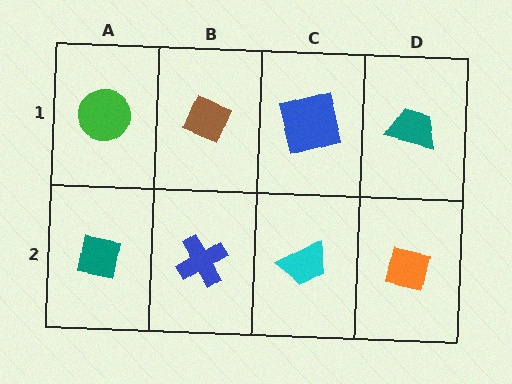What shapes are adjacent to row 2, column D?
A teal trapezoid (row 1, column D), a cyan trapezoid (row 2, column C).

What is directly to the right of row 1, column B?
A blue square.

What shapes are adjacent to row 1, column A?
A teal square (row 2, column A), a brown diamond (row 1, column B).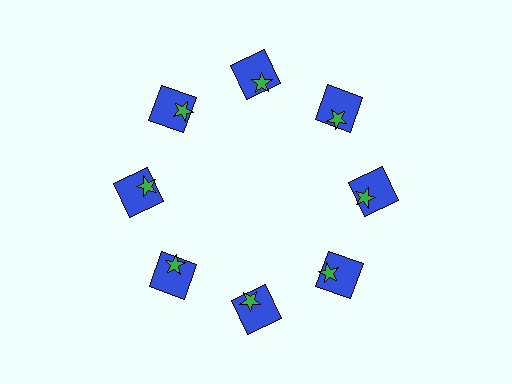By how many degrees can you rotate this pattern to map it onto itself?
The pattern maps onto itself every 45 degrees of rotation.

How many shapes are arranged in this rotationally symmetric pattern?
There are 16 shapes, arranged in 8 groups of 2.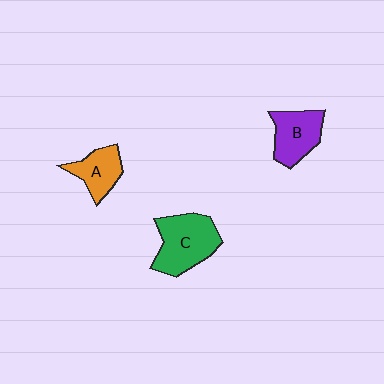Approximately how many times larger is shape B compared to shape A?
Approximately 1.2 times.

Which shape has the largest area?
Shape C (green).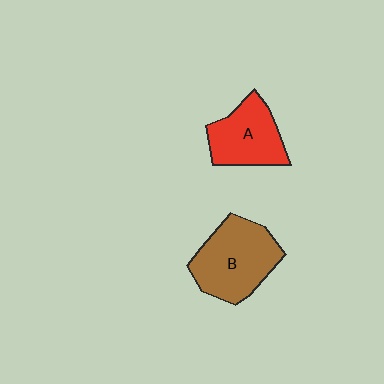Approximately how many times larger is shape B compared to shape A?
Approximately 1.3 times.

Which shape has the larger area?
Shape B (brown).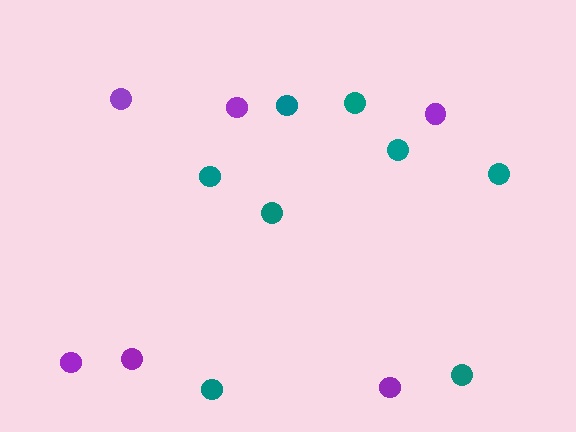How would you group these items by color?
There are 2 groups: one group of purple circles (6) and one group of teal circles (8).